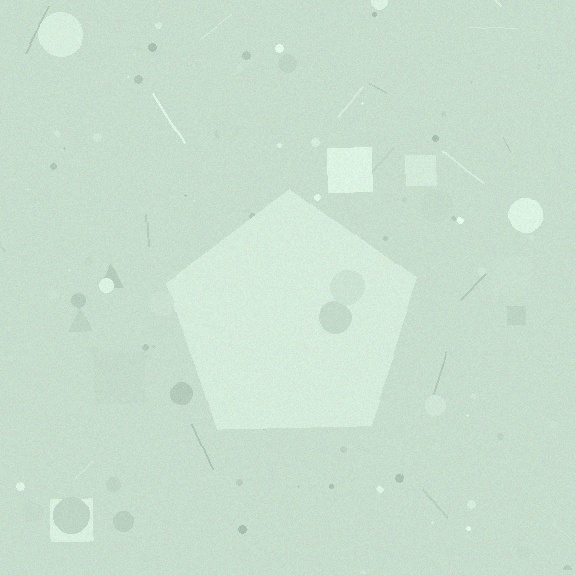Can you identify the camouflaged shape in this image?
The camouflaged shape is a pentagon.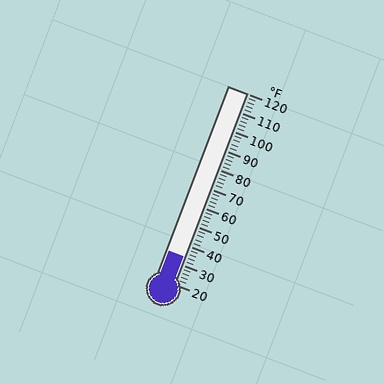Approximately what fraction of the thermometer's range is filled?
The thermometer is filled to approximately 15% of its range.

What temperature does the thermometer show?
The thermometer shows approximately 34°F.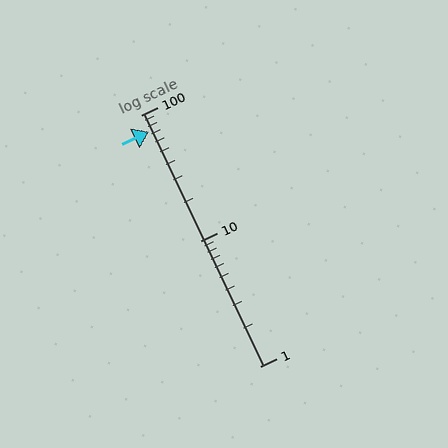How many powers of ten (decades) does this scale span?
The scale spans 2 decades, from 1 to 100.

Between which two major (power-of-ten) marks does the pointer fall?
The pointer is between 10 and 100.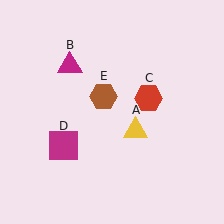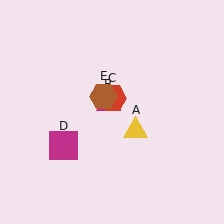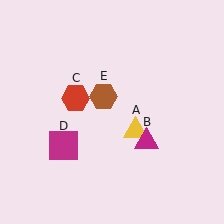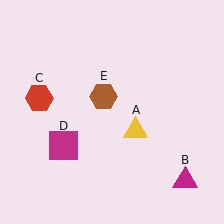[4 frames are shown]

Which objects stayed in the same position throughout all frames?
Yellow triangle (object A) and magenta square (object D) and brown hexagon (object E) remained stationary.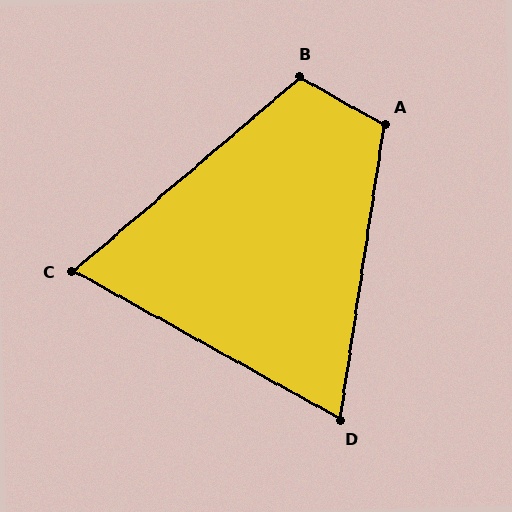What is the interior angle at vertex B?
Approximately 110 degrees (obtuse).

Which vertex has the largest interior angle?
A, at approximately 111 degrees.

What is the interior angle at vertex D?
Approximately 70 degrees (acute).